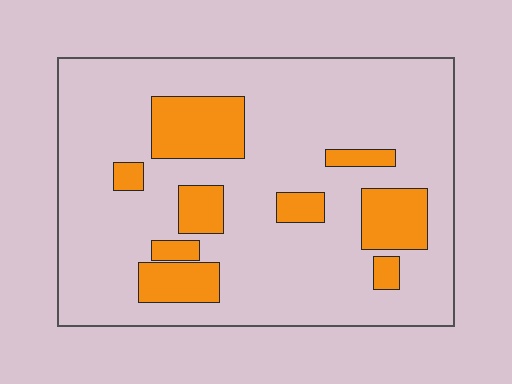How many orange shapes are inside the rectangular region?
9.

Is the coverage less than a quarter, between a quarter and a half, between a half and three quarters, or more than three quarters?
Less than a quarter.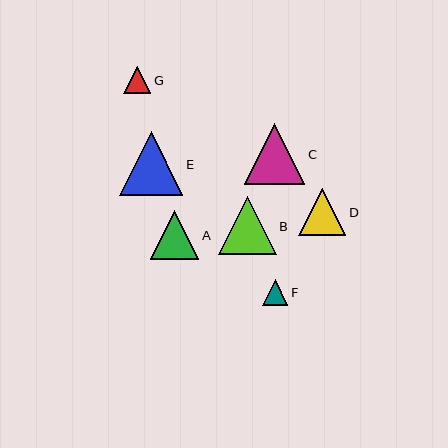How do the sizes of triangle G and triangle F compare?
Triangle G and triangle F are approximately the same size.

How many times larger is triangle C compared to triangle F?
Triangle C is approximately 2.4 times the size of triangle F.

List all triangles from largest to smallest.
From largest to smallest: E, C, B, A, D, G, F.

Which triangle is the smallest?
Triangle F is the smallest with a size of approximately 25 pixels.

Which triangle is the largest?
Triangle E is the largest with a size of approximately 63 pixels.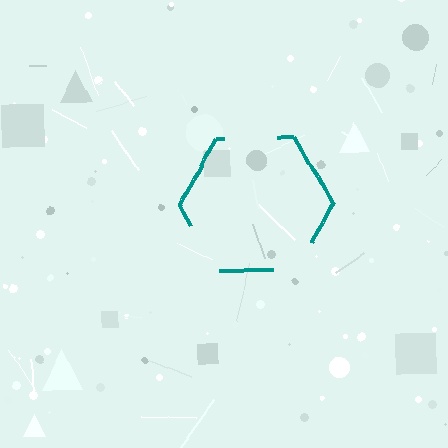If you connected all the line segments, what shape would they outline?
They would outline a hexagon.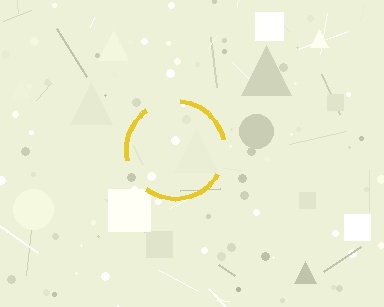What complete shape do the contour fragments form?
The contour fragments form a circle.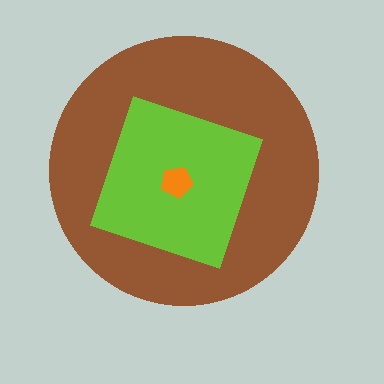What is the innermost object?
The orange pentagon.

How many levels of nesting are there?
3.